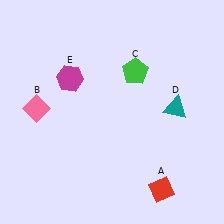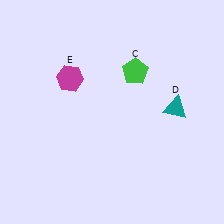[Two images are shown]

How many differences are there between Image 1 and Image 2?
There are 2 differences between the two images.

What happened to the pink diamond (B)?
The pink diamond (B) was removed in Image 2. It was in the top-left area of Image 1.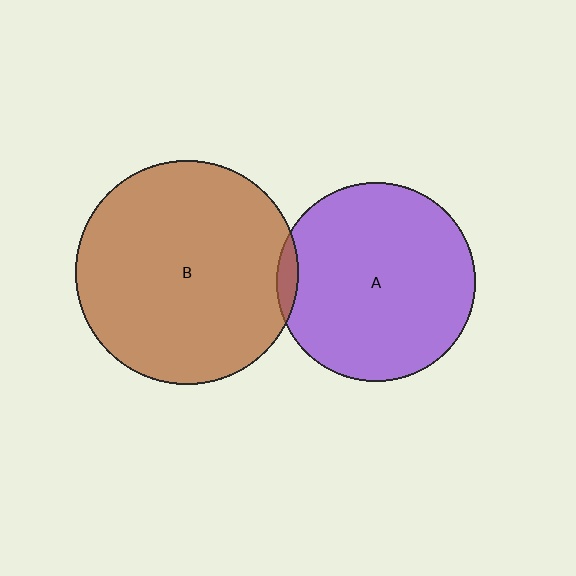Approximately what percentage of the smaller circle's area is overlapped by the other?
Approximately 5%.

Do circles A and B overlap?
Yes.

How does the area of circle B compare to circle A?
Approximately 1.3 times.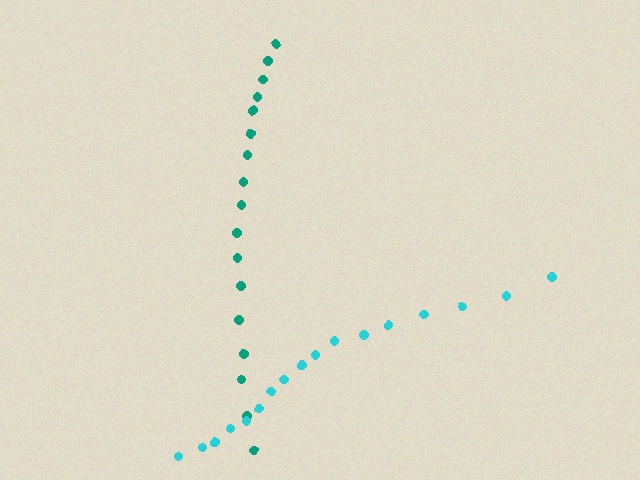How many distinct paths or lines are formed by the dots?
There are 2 distinct paths.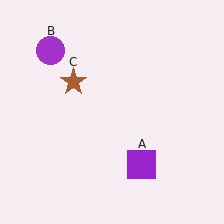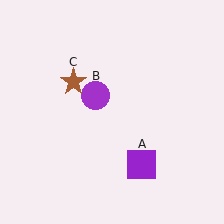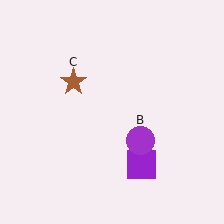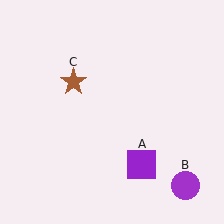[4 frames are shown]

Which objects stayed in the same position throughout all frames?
Purple square (object A) and brown star (object C) remained stationary.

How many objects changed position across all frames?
1 object changed position: purple circle (object B).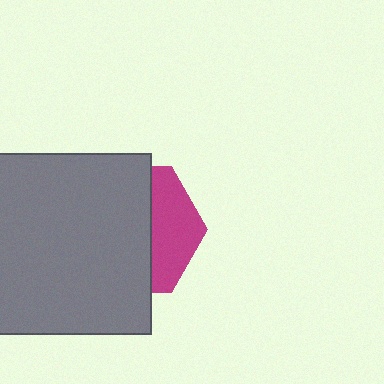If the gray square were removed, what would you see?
You would see the complete magenta hexagon.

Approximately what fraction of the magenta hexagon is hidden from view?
Roughly 65% of the magenta hexagon is hidden behind the gray square.